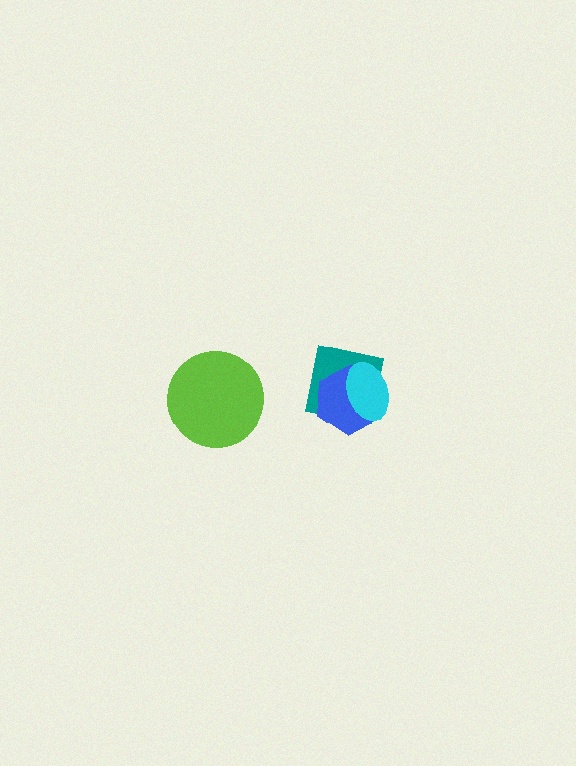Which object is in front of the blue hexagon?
The cyan ellipse is in front of the blue hexagon.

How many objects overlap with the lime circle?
0 objects overlap with the lime circle.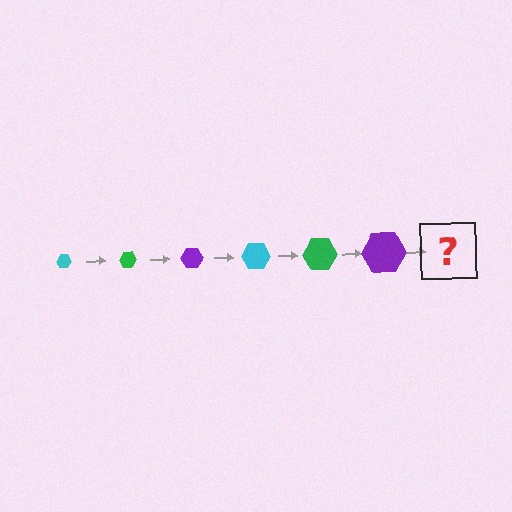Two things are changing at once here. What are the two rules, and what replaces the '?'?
The two rules are that the hexagon grows larger each step and the color cycles through cyan, green, and purple. The '?' should be a cyan hexagon, larger than the previous one.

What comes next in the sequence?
The next element should be a cyan hexagon, larger than the previous one.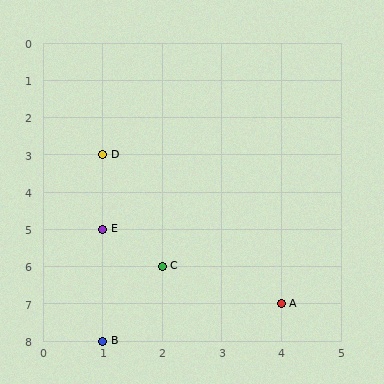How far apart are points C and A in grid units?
Points C and A are 2 columns and 1 row apart (about 2.2 grid units diagonally).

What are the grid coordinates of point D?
Point D is at grid coordinates (1, 3).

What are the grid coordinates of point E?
Point E is at grid coordinates (1, 5).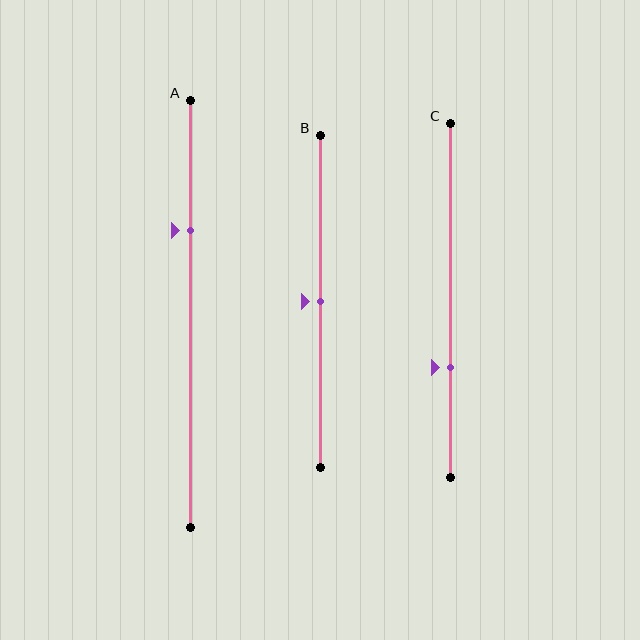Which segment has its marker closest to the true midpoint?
Segment B has its marker closest to the true midpoint.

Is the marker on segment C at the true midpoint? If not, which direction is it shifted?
No, the marker on segment C is shifted downward by about 19% of the segment length.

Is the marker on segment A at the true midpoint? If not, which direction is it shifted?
No, the marker on segment A is shifted upward by about 20% of the segment length.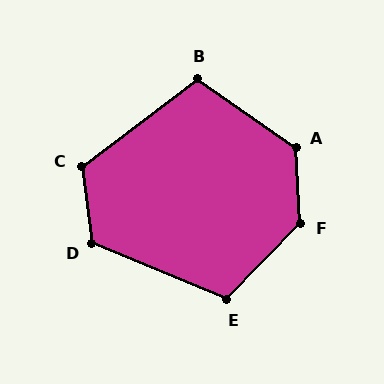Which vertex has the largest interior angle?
F, at approximately 132 degrees.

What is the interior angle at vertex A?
Approximately 128 degrees (obtuse).